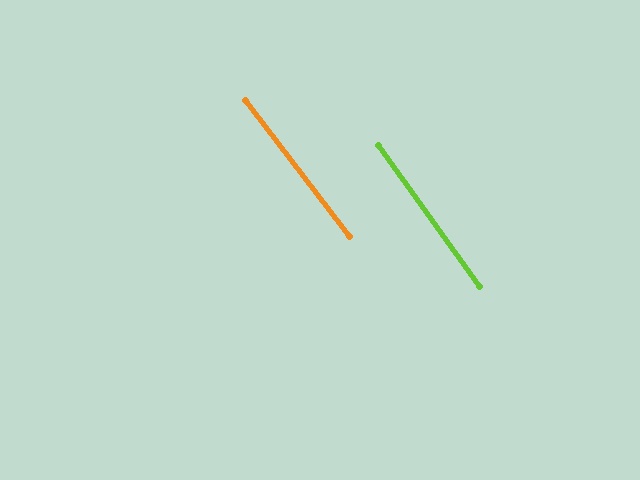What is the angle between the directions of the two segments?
Approximately 2 degrees.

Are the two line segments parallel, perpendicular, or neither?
Parallel — their directions differ by only 1.8°.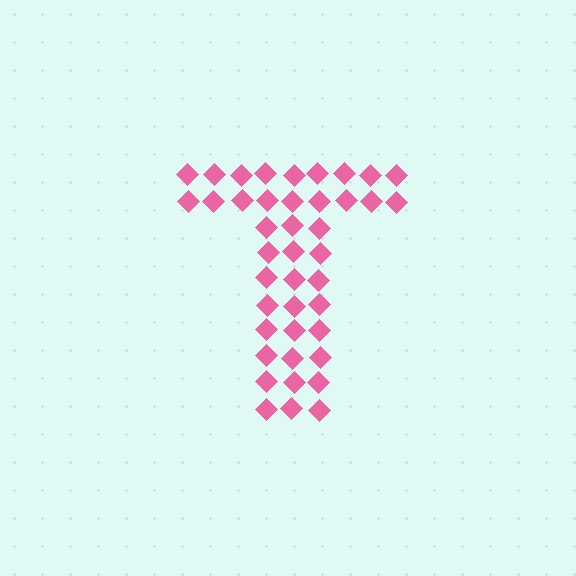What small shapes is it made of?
It is made of small diamonds.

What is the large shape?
The large shape is the letter T.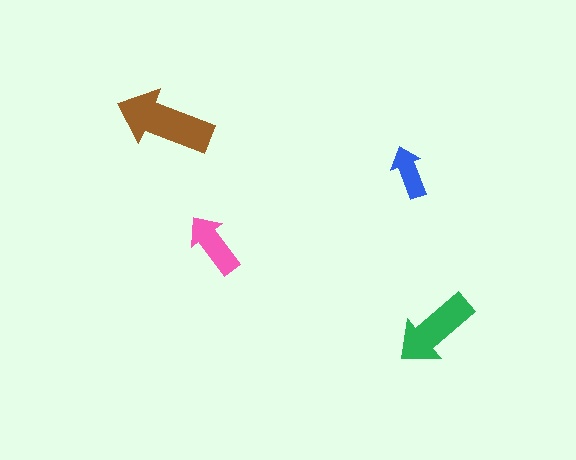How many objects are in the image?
There are 4 objects in the image.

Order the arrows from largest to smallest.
the brown one, the green one, the pink one, the blue one.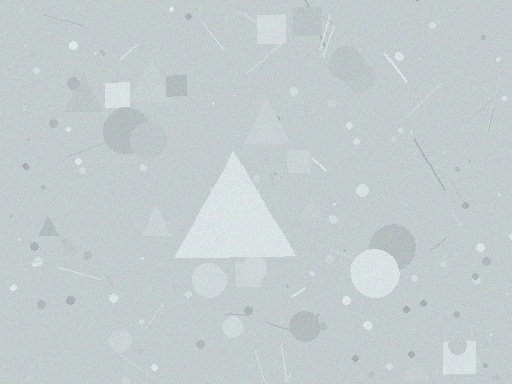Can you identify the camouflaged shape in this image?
The camouflaged shape is a triangle.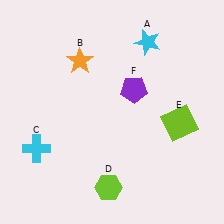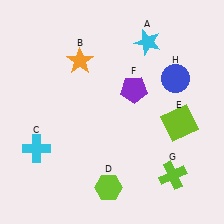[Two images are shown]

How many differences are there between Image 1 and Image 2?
There are 2 differences between the two images.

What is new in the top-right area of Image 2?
A blue circle (H) was added in the top-right area of Image 2.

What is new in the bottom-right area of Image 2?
A lime cross (G) was added in the bottom-right area of Image 2.